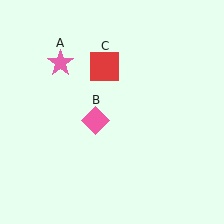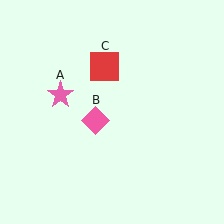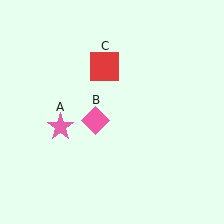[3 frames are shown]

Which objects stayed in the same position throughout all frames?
Pink diamond (object B) and red square (object C) remained stationary.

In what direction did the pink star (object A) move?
The pink star (object A) moved down.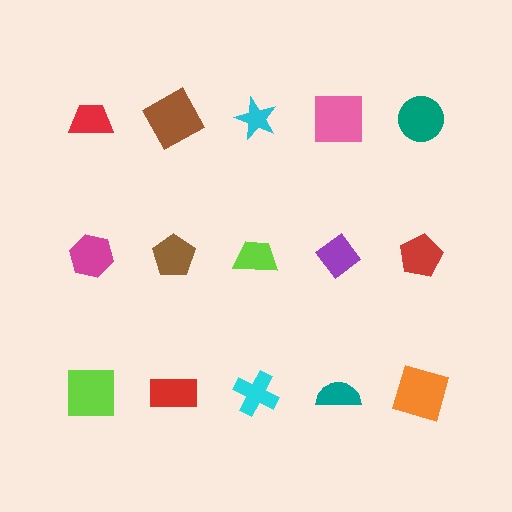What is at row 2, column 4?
A purple diamond.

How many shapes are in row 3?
5 shapes.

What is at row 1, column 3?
A cyan star.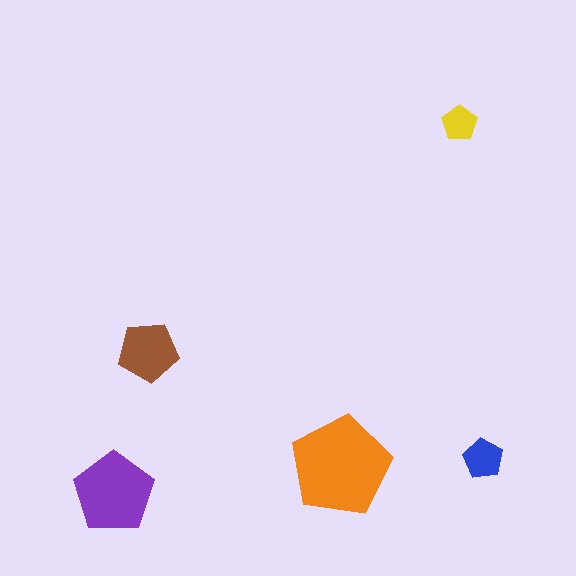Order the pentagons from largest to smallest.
the orange one, the purple one, the brown one, the blue one, the yellow one.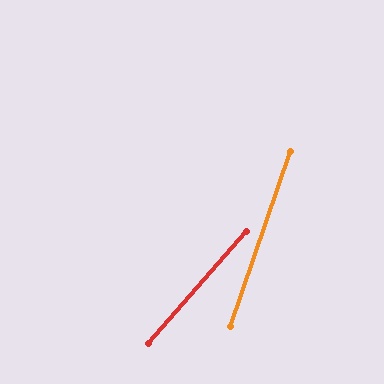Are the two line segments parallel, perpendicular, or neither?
Neither parallel nor perpendicular — they differ by about 22°.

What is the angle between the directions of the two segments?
Approximately 22 degrees.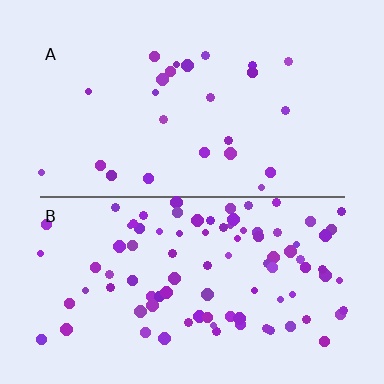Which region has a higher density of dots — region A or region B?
B (the bottom).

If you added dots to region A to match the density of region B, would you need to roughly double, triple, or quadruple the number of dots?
Approximately quadruple.